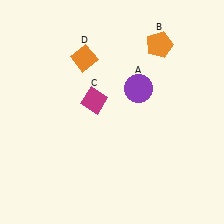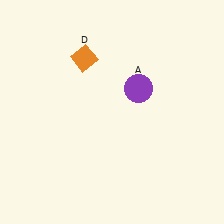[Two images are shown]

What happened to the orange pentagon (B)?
The orange pentagon (B) was removed in Image 2. It was in the top-right area of Image 1.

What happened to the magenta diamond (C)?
The magenta diamond (C) was removed in Image 2. It was in the top-left area of Image 1.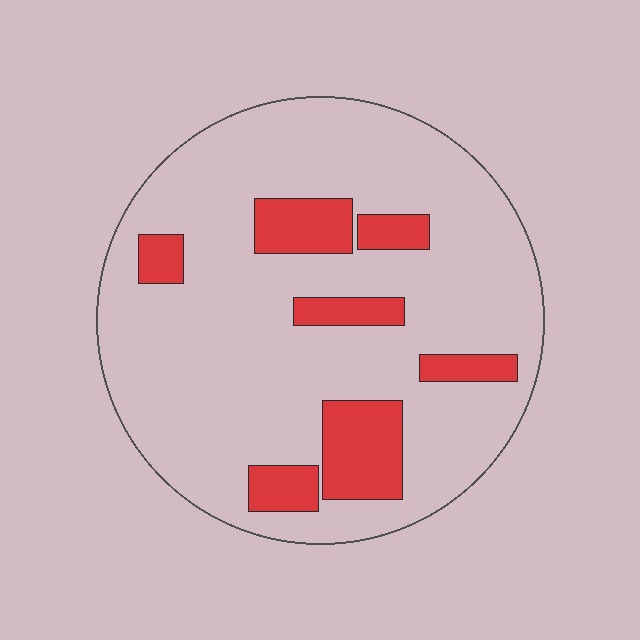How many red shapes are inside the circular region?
7.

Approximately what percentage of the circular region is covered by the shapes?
Approximately 20%.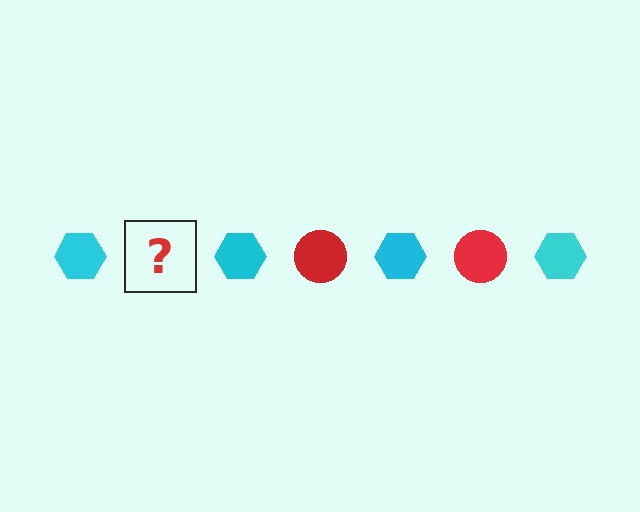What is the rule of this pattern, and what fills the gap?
The rule is that the pattern alternates between cyan hexagon and red circle. The gap should be filled with a red circle.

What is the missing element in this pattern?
The missing element is a red circle.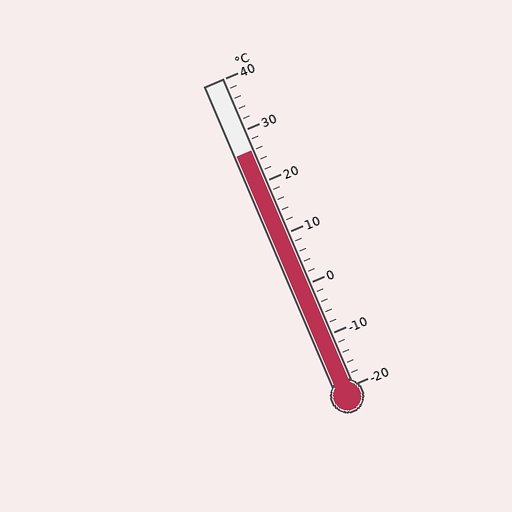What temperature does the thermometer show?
The thermometer shows approximately 26°C.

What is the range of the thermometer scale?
The thermometer scale ranges from -20°C to 40°C.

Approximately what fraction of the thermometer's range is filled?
The thermometer is filled to approximately 75% of its range.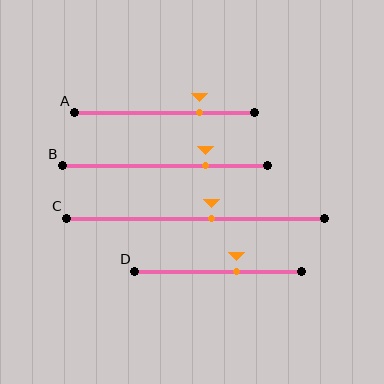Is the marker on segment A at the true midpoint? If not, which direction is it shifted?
No, the marker on segment A is shifted to the right by about 20% of the segment length.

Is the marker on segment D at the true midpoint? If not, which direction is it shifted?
No, the marker on segment D is shifted to the right by about 11% of the segment length.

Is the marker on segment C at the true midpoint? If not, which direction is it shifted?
No, the marker on segment C is shifted to the right by about 6% of the segment length.